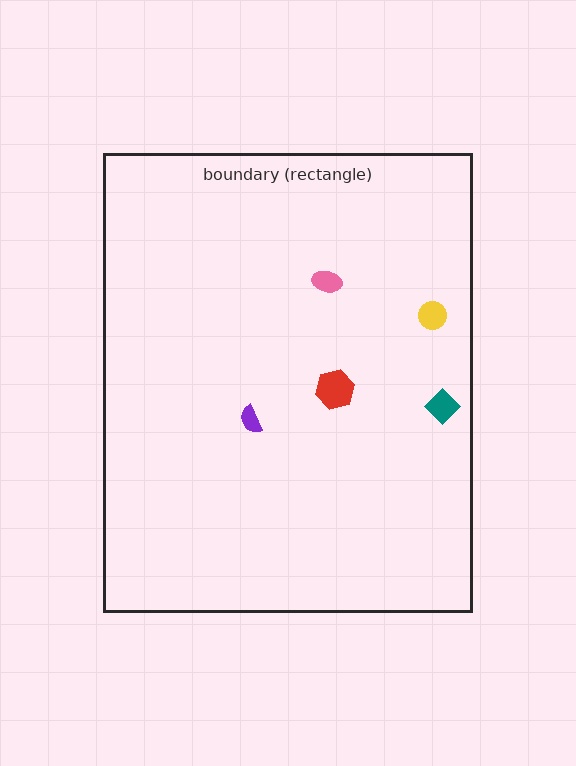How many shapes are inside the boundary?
5 inside, 0 outside.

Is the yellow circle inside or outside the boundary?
Inside.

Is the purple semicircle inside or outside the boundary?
Inside.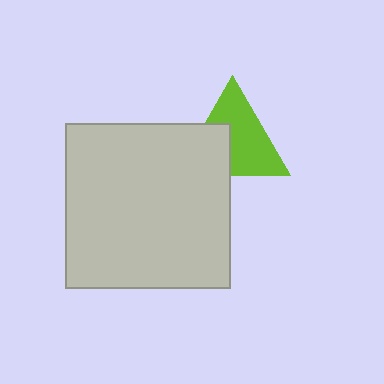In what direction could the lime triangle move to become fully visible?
The lime triangle could move toward the upper-right. That would shift it out from behind the light gray square entirely.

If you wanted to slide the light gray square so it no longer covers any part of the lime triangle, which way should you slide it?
Slide it toward the lower-left — that is the most direct way to separate the two shapes.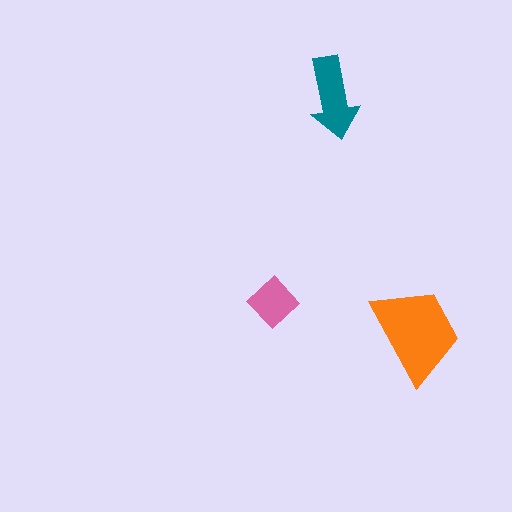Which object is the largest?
The orange trapezoid.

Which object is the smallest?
The pink diamond.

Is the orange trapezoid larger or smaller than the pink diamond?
Larger.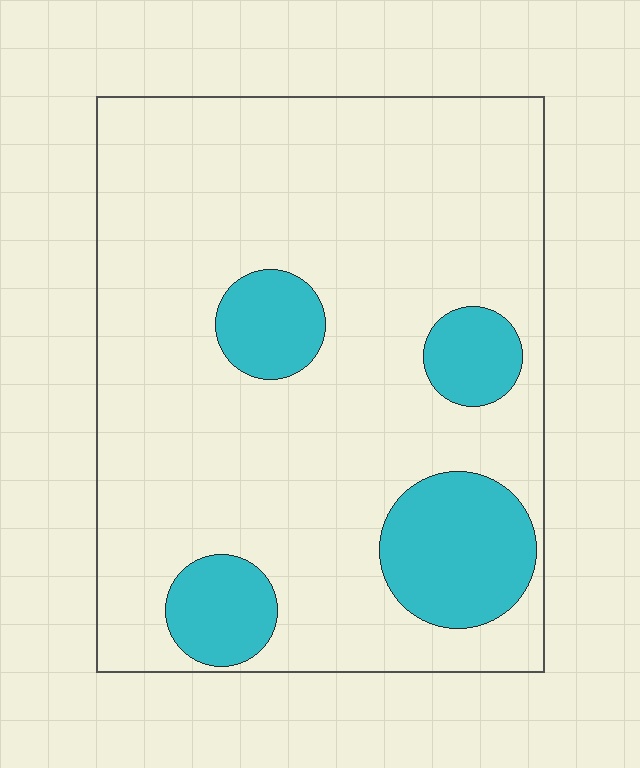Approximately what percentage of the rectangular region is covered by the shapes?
Approximately 20%.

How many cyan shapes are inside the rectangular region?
4.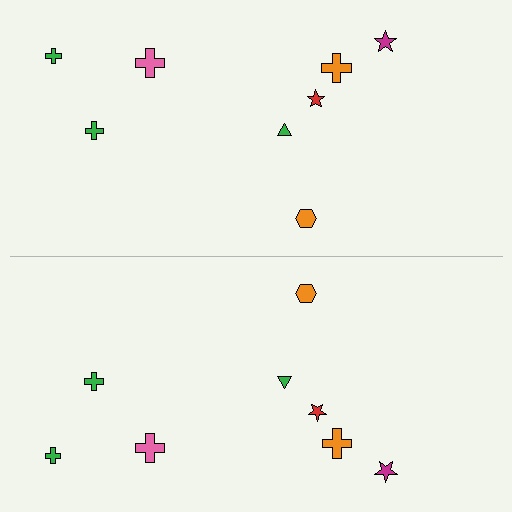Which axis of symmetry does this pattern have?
The pattern has a horizontal axis of symmetry running through the center of the image.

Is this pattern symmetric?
Yes, this pattern has bilateral (reflection) symmetry.